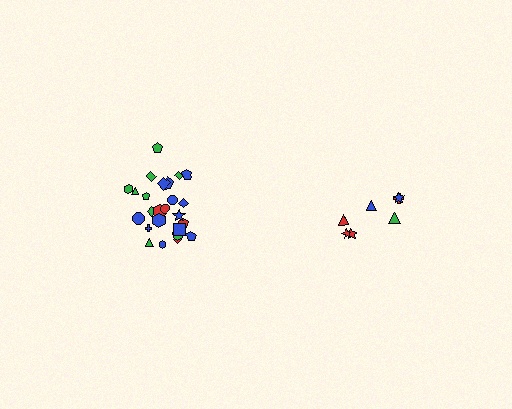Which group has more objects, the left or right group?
The left group.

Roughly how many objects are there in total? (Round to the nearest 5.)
Roughly 30 objects in total.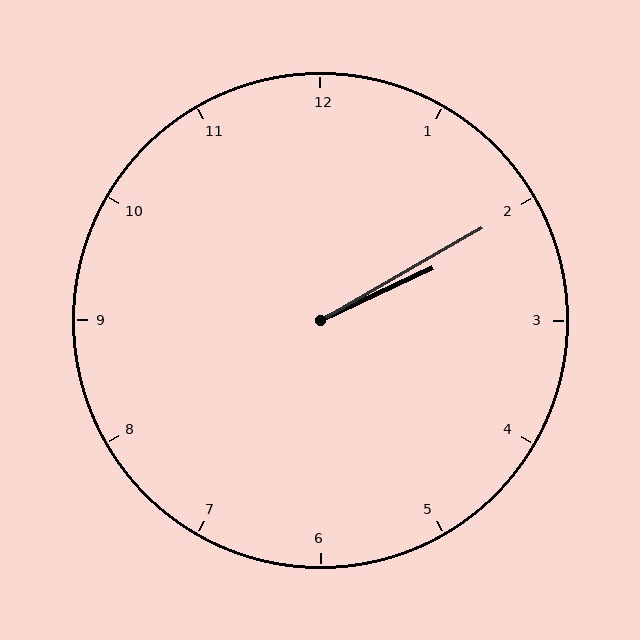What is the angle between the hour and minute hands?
Approximately 5 degrees.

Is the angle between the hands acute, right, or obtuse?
It is acute.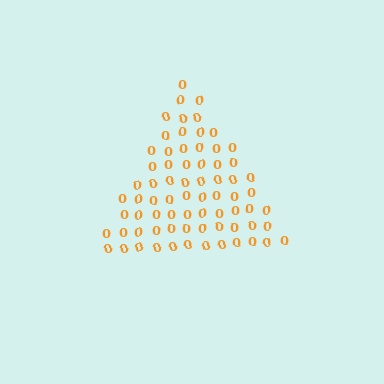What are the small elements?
The small elements are digit 0's.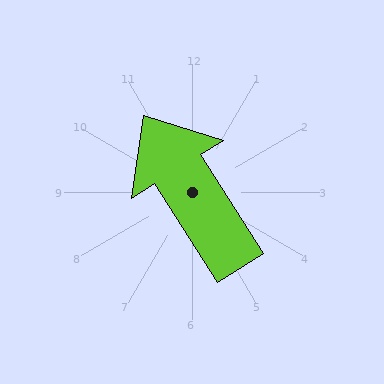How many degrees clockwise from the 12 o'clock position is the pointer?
Approximately 328 degrees.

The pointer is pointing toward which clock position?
Roughly 11 o'clock.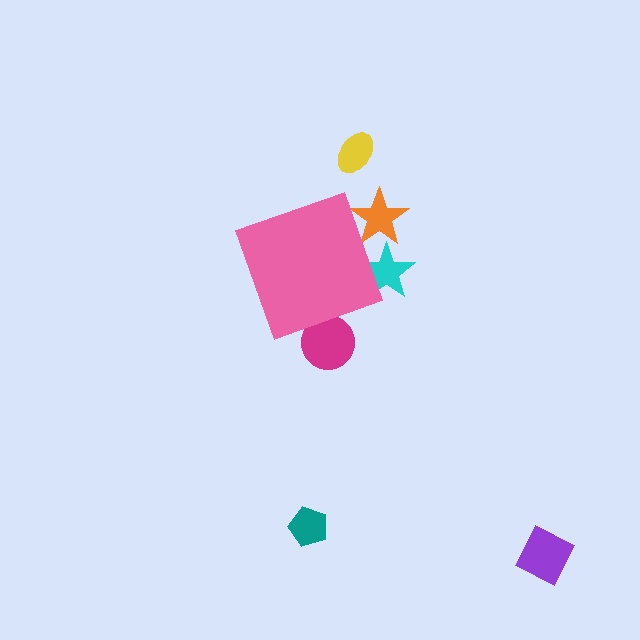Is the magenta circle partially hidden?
Yes, the magenta circle is partially hidden behind the pink diamond.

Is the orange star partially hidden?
Yes, the orange star is partially hidden behind the pink diamond.